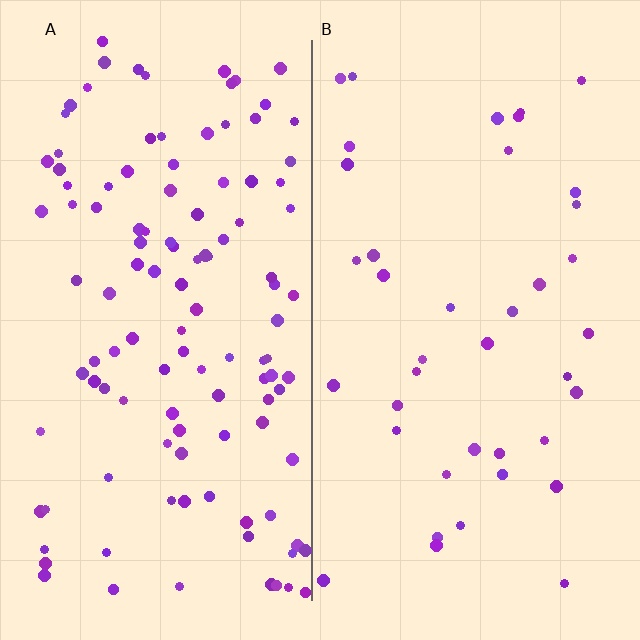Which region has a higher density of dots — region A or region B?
A (the left).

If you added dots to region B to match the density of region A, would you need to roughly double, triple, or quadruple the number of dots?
Approximately triple.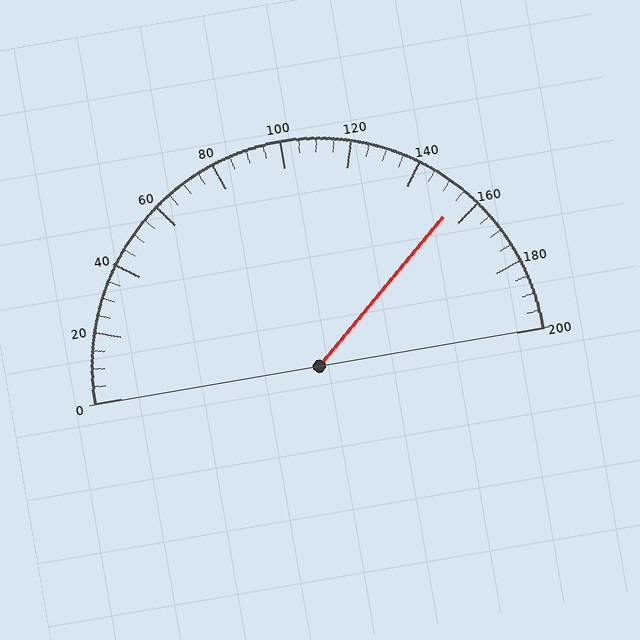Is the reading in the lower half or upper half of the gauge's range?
The reading is in the upper half of the range (0 to 200).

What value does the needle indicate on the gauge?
The needle indicates approximately 155.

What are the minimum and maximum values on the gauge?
The gauge ranges from 0 to 200.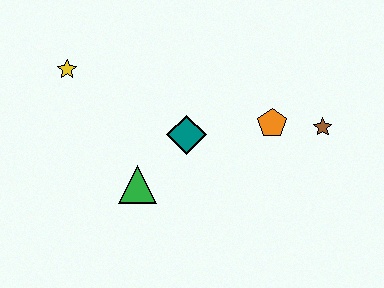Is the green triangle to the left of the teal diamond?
Yes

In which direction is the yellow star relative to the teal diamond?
The yellow star is to the left of the teal diamond.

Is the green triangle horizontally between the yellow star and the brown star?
Yes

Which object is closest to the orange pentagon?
The brown star is closest to the orange pentagon.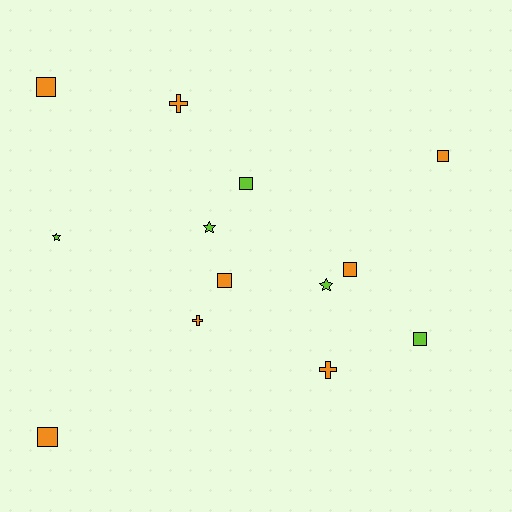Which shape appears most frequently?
Square, with 7 objects.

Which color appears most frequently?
Orange, with 8 objects.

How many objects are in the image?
There are 13 objects.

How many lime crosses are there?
There are no lime crosses.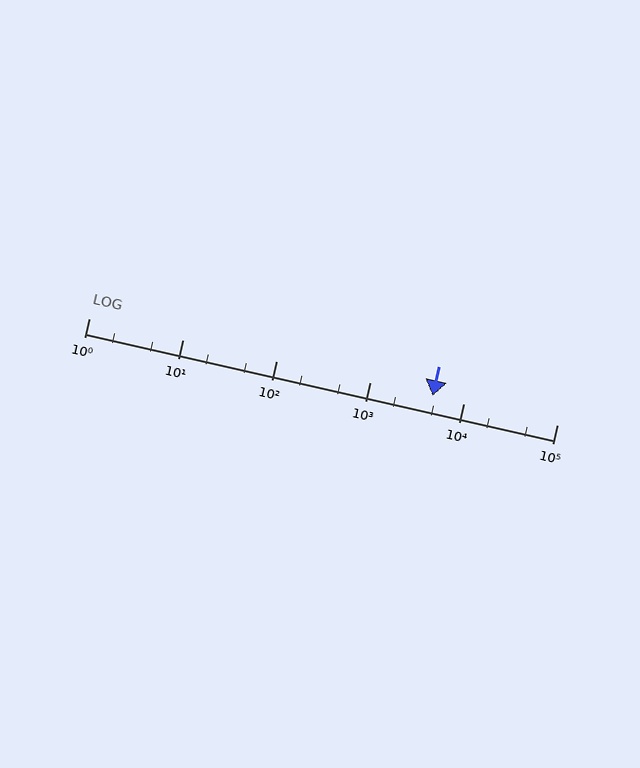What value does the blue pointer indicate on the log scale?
The pointer indicates approximately 4700.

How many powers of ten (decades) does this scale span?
The scale spans 5 decades, from 1 to 100000.